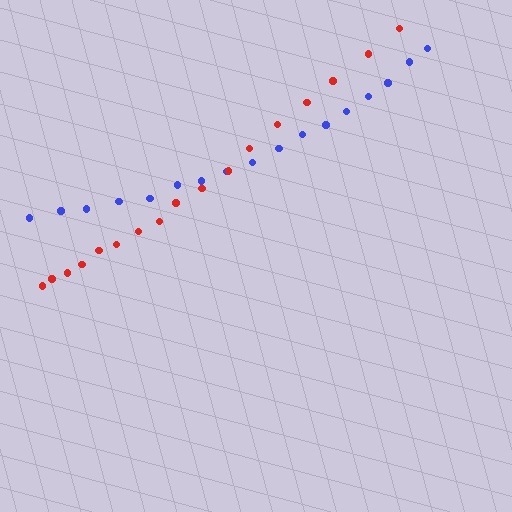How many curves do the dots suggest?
There are 2 distinct paths.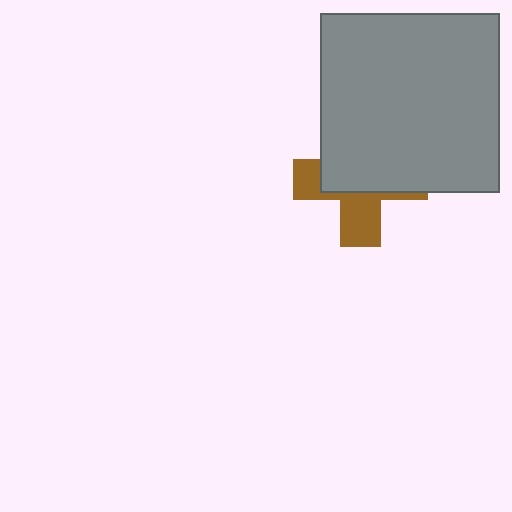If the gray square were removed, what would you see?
You would see the complete brown cross.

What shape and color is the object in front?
The object in front is a gray square.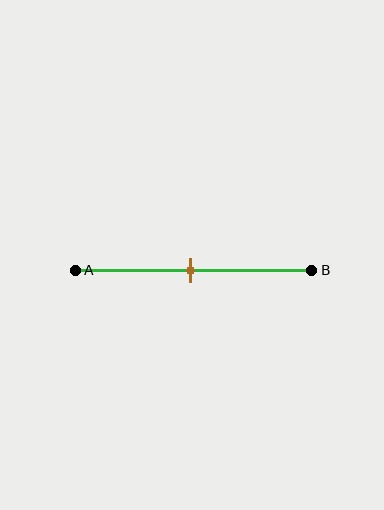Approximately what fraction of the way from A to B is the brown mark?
The brown mark is approximately 50% of the way from A to B.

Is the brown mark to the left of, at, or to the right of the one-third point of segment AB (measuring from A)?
The brown mark is to the right of the one-third point of segment AB.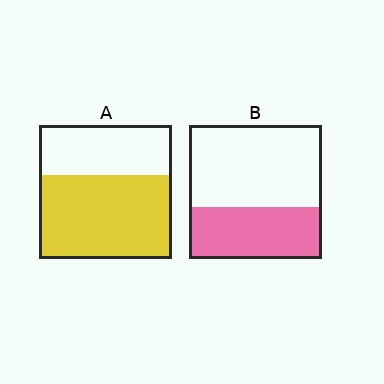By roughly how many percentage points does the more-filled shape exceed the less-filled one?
By roughly 25 percentage points (A over B).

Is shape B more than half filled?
No.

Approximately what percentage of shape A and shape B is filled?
A is approximately 65% and B is approximately 40%.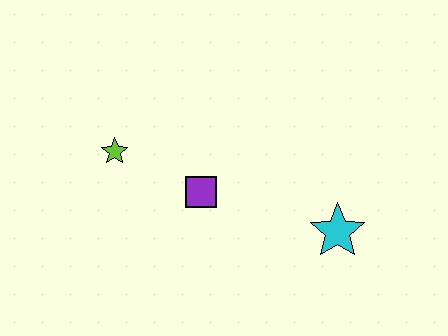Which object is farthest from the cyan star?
The lime star is farthest from the cyan star.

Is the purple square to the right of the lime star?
Yes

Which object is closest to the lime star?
The purple square is closest to the lime star.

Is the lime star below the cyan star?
No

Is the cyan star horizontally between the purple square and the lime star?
No